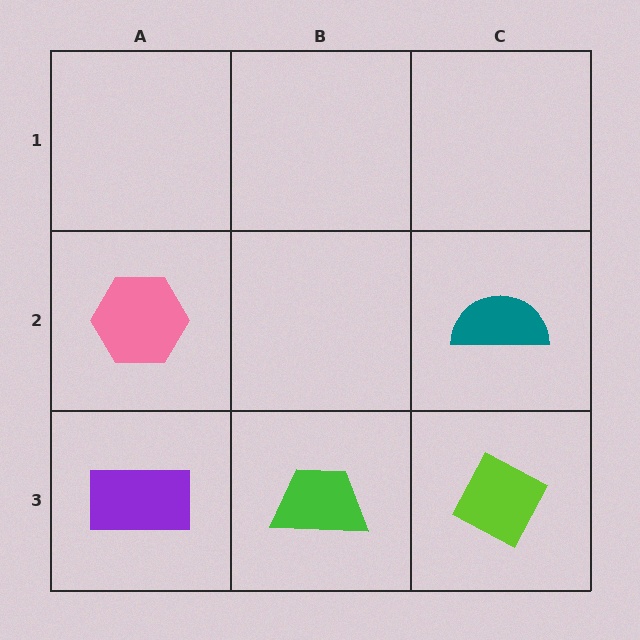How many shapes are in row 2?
2 shapes.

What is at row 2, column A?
A pink hexagon.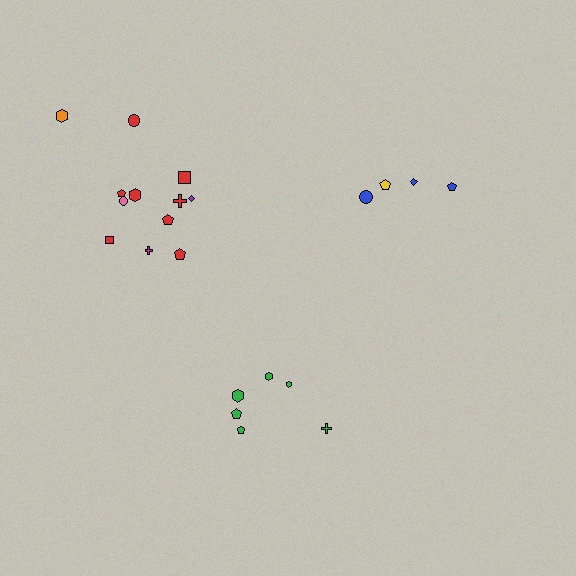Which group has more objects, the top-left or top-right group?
The top-left group.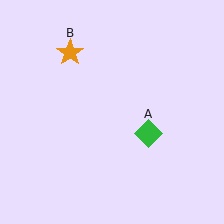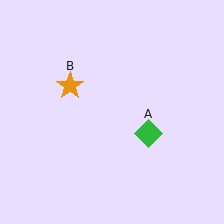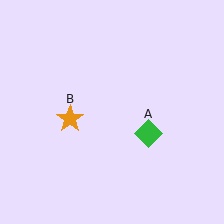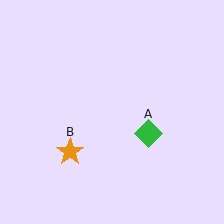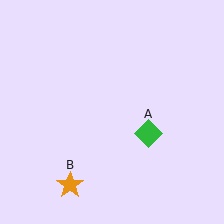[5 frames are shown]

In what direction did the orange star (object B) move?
The orange star (object B) moved down.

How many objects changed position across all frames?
1 object changed position: orange star (object B).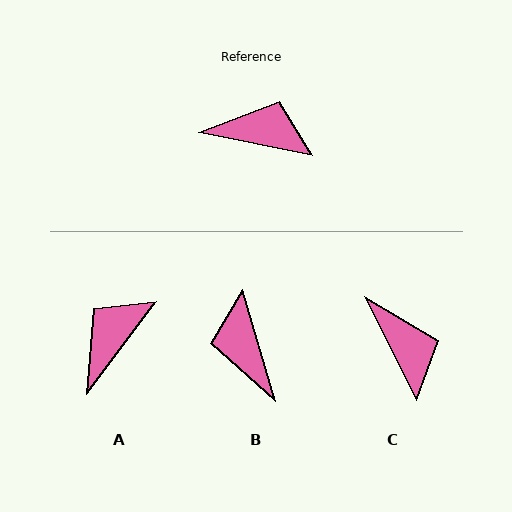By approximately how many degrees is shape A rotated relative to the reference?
Approximately 65 degrees counter-clockwise.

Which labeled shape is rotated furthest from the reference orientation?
B, about 118 degrees away.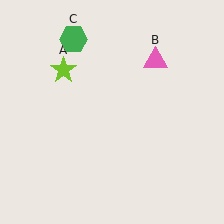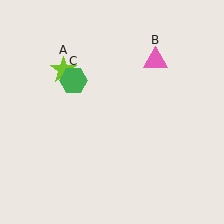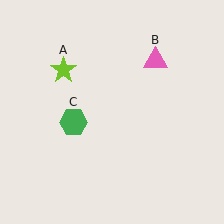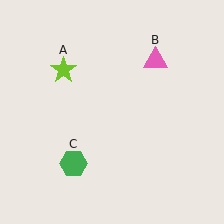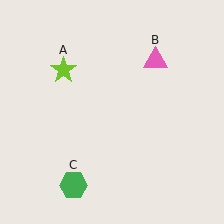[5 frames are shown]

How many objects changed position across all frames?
1 object changed position: green hexagon (object C).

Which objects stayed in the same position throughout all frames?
Lime star (object A) and pink triangle (object B) remained stationary.